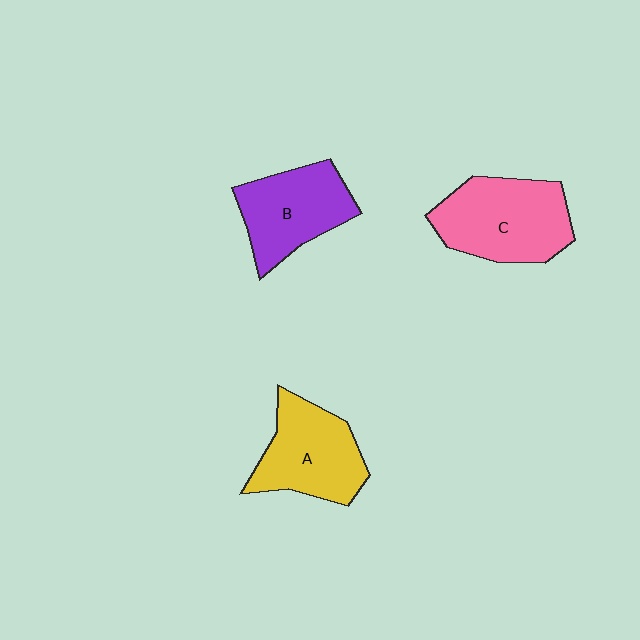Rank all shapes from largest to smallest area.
From largest to smallest: C (pink), A (yellow), B (purple).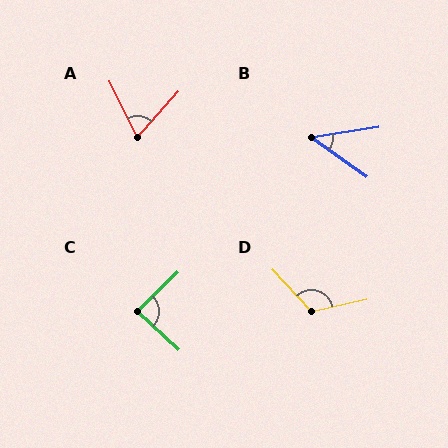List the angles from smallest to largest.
B (44°), A (68°), C (87°), D (120°).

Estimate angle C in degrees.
Approximately 87 degrees.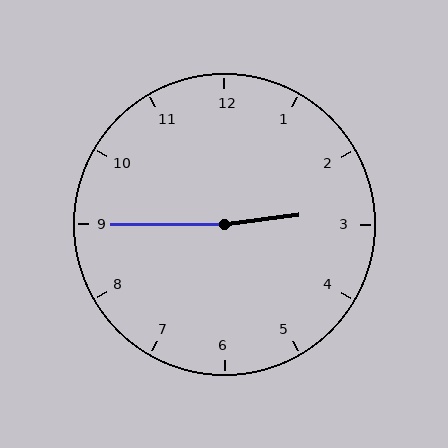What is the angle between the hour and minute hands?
Approximately 172 degrees.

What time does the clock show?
2:45.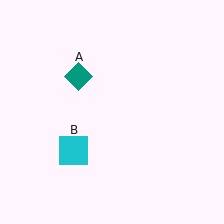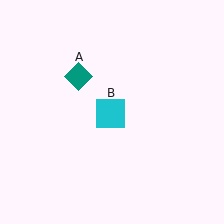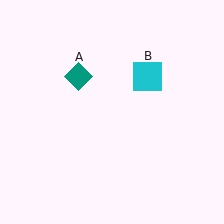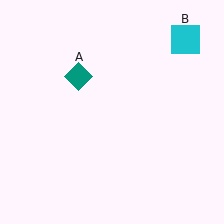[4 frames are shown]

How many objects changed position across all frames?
1 object changed position: cyan square (object B).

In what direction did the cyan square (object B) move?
The cyan square (object B) moved up and to the right.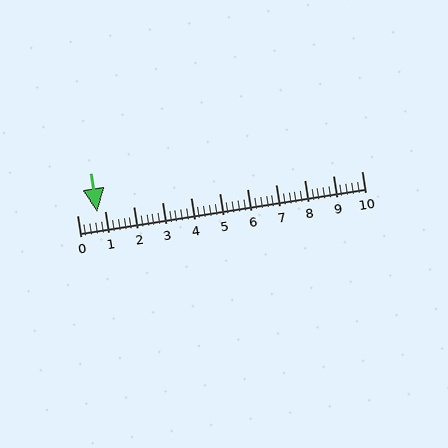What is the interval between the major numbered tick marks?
The major tick marks are spaced 1 units apart.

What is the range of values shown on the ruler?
The ruler shows values from 0 to 10.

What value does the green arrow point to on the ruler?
The green arrow points to approximately 0.7.